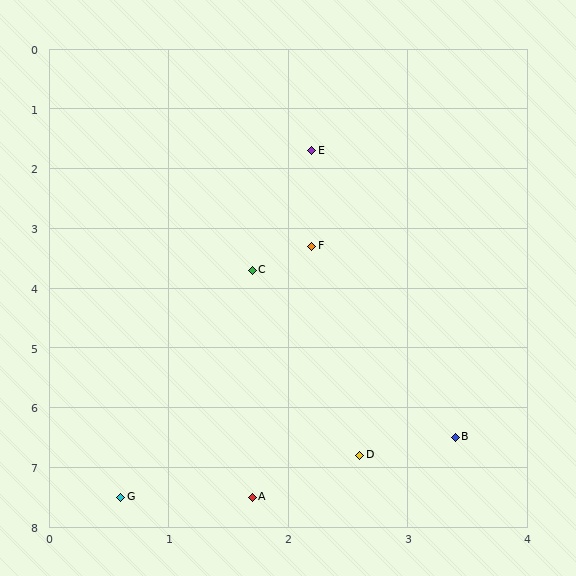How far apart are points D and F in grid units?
Points D and F are about 3.5 grid units apart.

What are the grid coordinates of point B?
Point B is at approximately (3.4, 6.5).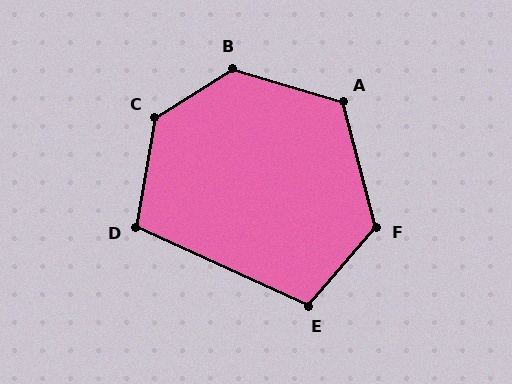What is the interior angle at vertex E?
Approximately 106 degrees (obtuse).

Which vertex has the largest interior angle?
C, at approximately 132 degrees.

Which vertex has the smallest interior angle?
D, at approximately 105 degrees.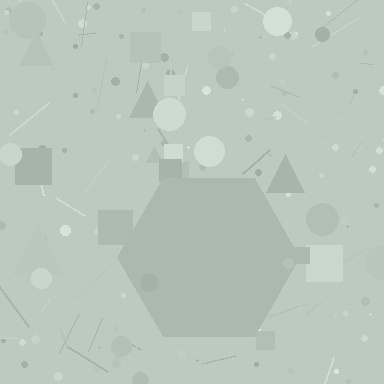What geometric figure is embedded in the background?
A hexagon is embedded in the background.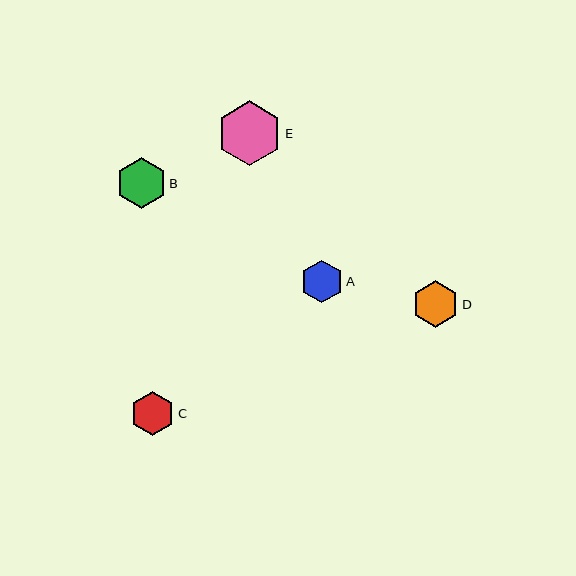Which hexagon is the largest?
Hexagon E is the largest with a size of approximately 64 pixels.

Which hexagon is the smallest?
Hexagon A is the smallest with a size of approximately 43 pixels.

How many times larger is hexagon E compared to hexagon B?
Hexagon E is approximately 1.3 times the size of hexagon B.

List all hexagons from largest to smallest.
From largest to smallest: E, B, D, C, A.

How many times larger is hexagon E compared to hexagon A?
Hexagon E is approximately 1.5 times the size of hexagon A.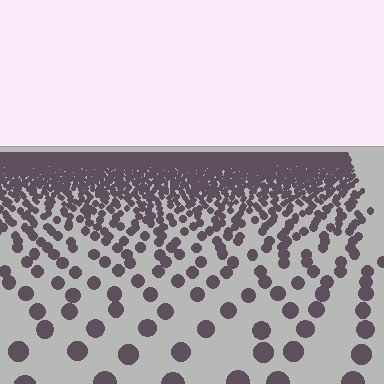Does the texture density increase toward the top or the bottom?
Density increases toward the top.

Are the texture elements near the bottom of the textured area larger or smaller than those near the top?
Larger. Near the bottom, elements are closer to the viewer and appear at a bigger on-screen size.